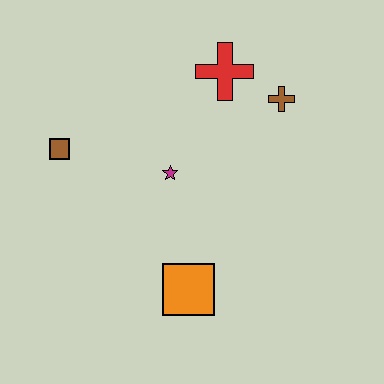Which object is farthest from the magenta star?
The brown cross is farthest from the magenta star.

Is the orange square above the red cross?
No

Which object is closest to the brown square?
The magenta star is closest to the brown square.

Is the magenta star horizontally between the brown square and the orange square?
Yes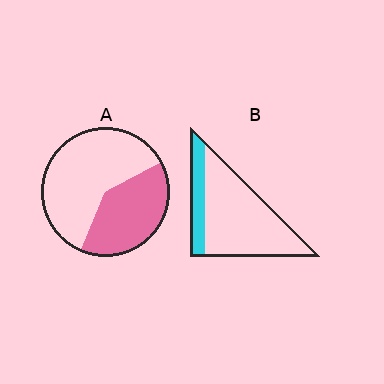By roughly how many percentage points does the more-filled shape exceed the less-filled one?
By roughly 20 percentage points (A over B).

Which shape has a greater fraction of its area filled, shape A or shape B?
Shape A.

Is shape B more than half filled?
No.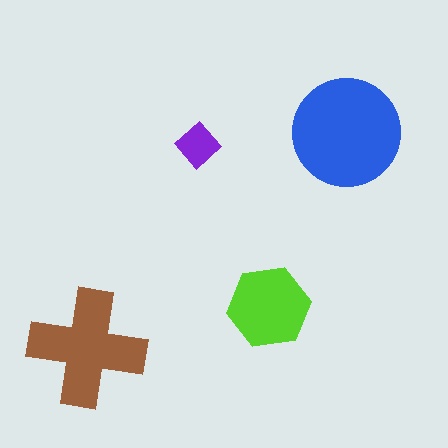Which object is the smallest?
The purple diamond.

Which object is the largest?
The blue circle.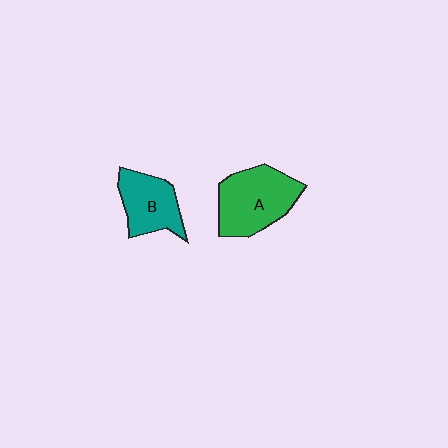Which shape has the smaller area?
Shape B (teal).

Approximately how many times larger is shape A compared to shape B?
Approximately 1.4 times.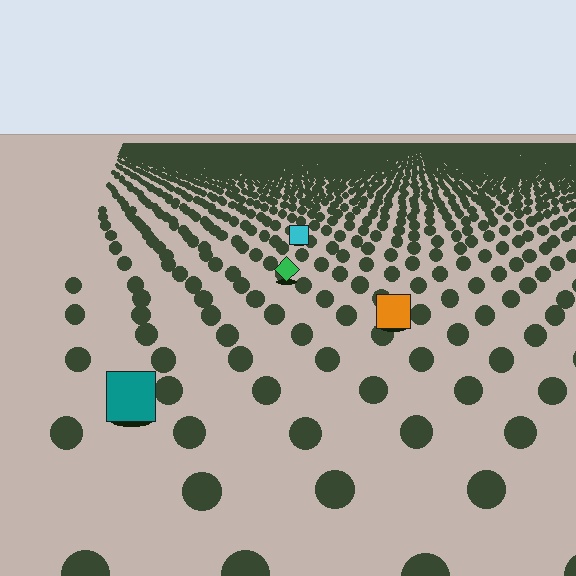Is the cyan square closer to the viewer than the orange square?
No. The orange square is closer — you can tell from the texture gradient: the ground texture is coarser near it.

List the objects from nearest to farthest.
From nearest to farthest: the teal square, the orange square, the green diamond, the cyan square.